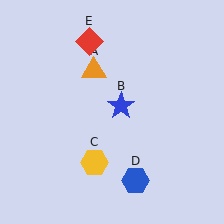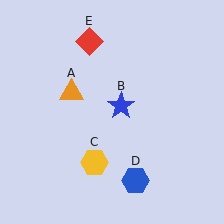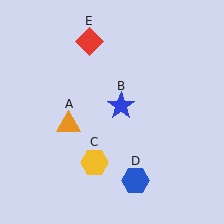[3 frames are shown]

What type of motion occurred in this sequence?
The orange triangle (object A) rotated counterclockwise around the center of the scene.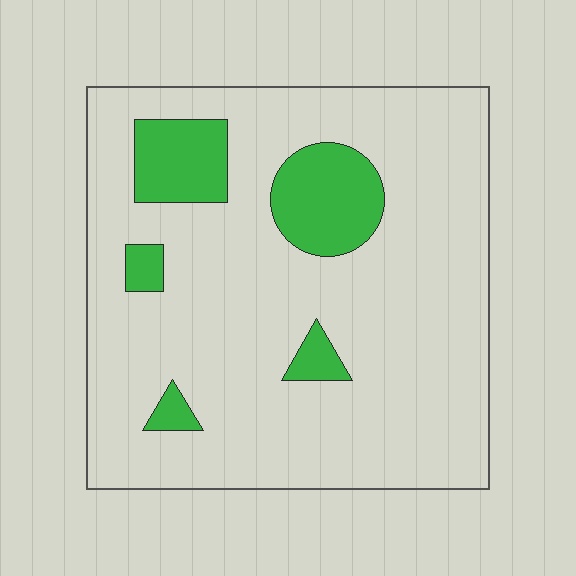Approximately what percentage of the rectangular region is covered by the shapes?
Approximately 15%.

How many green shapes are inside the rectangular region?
5.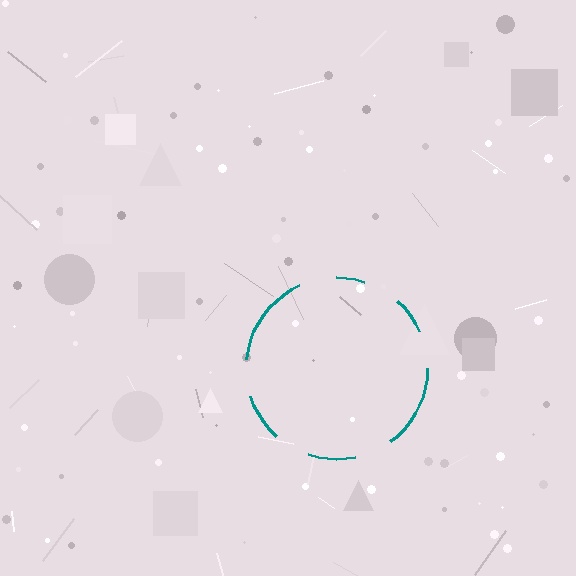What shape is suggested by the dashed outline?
The dashed outline suggests a circle.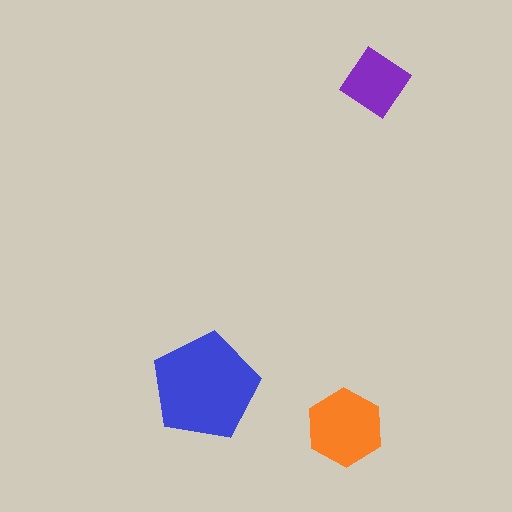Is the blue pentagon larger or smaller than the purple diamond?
Larger.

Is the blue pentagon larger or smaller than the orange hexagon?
Larger.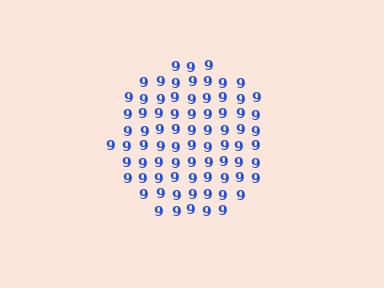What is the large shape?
The large shape is a circle.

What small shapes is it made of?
It is made of small digit 9's.